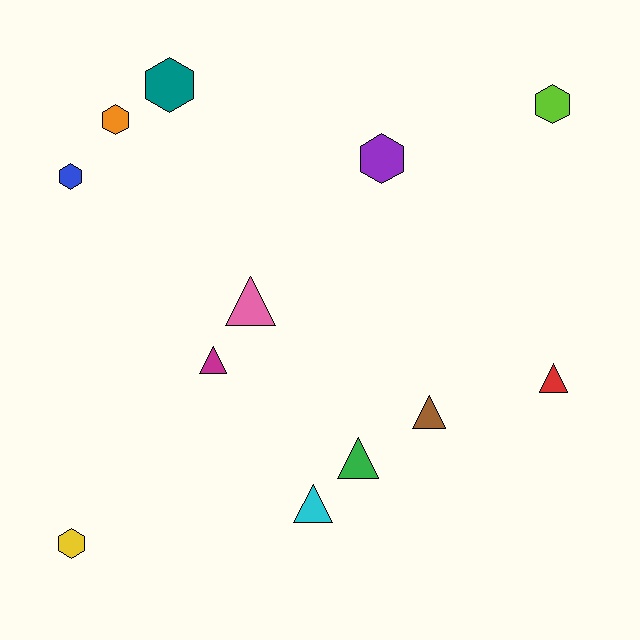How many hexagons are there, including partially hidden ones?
There are 6 hexagons.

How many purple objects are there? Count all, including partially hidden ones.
There is 1 purple object.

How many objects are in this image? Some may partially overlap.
There are 12 objects.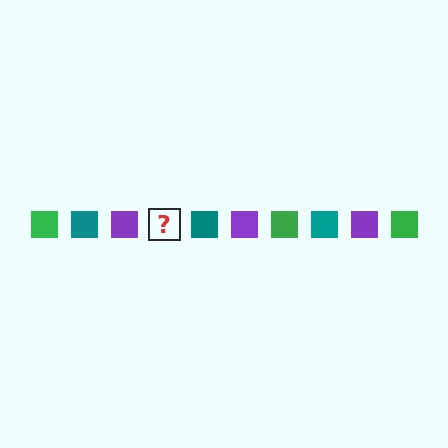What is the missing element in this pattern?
The missing element is a green square.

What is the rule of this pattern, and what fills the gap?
The rule is that the pattern cycles through green, teal, purple squares. The gap should be filled with a green square.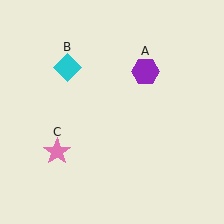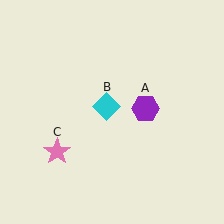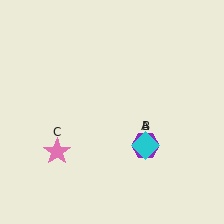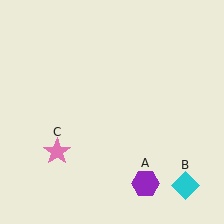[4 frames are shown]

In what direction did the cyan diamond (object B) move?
The cyan diamond (object B) moved down and to the right.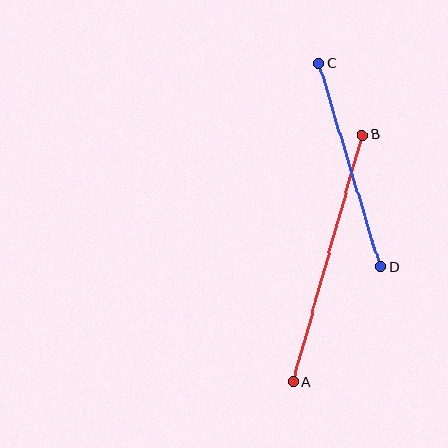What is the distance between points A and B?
The distance is approximately 257 pixels.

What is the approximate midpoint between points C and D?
The midpoint is at approximately (350, 165) pixels.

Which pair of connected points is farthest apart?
Points A and B are farthest apart.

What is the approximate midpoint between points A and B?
The midpoint is at approximately (328, 258) pixels.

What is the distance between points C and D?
The distance is approximately 213 pixels.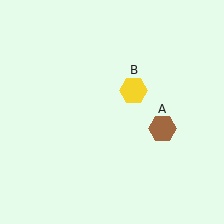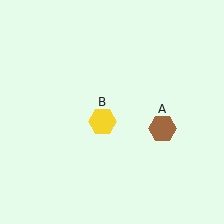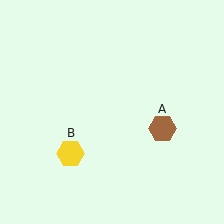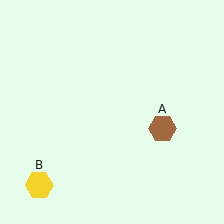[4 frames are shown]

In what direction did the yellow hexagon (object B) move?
The yellow hexagon (object B) moved down and to the left.